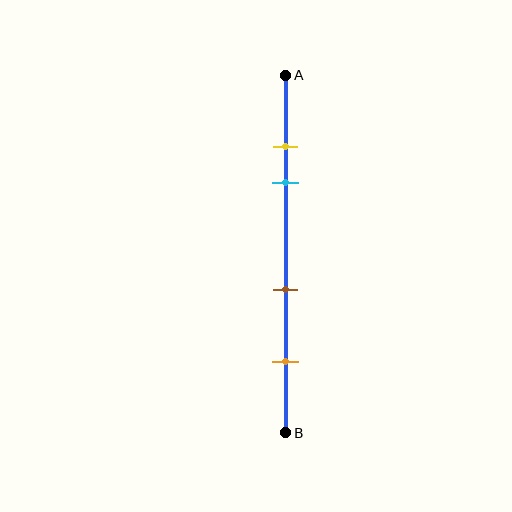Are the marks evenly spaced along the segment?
No, the marks are not evenly spaced.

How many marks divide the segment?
There are 4 marks dividing the segment.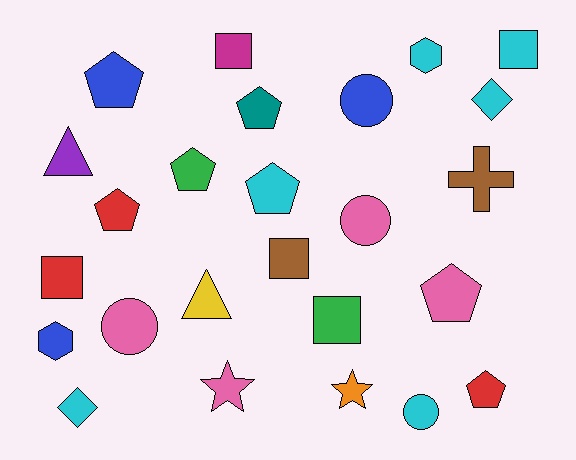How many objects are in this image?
There are 25 objects.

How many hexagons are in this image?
There are 2 hexagons.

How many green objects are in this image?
There are 2 green objects.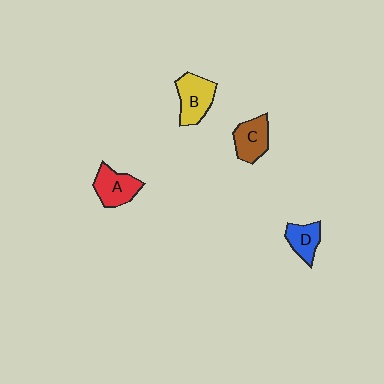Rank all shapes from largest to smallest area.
From largest to smallest: B (yellow), A (red), C (brown), D (blue).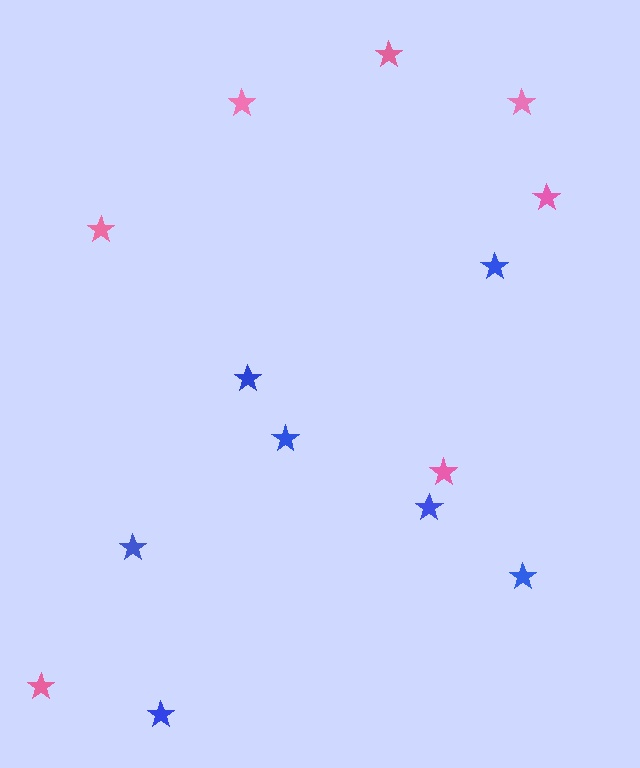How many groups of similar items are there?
There are 2 groups: one group of pink stars (7) and one group of blue stars (7).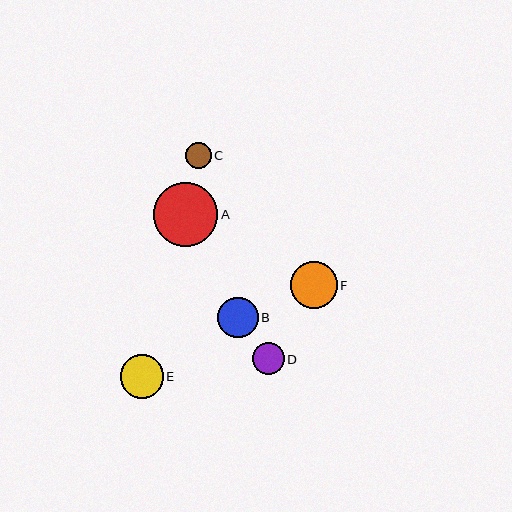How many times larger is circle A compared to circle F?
Circle A is approximately 1.4 times the size of circle F.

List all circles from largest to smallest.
From largest to smallest: A, F, E, B, D, C.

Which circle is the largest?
Circle A is the largest with a size of approximately 65 pixels.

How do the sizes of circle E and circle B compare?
Circle E and circle B are approximately the same size.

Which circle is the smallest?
Circle C is the smallest with a size of approximately 25 pixels.